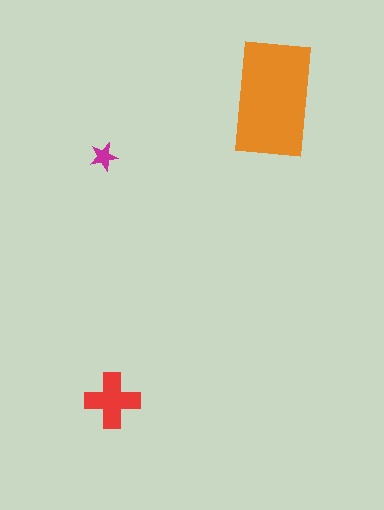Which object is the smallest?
The magenta star.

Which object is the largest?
The orange rectangle.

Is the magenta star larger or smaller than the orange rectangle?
Smaller.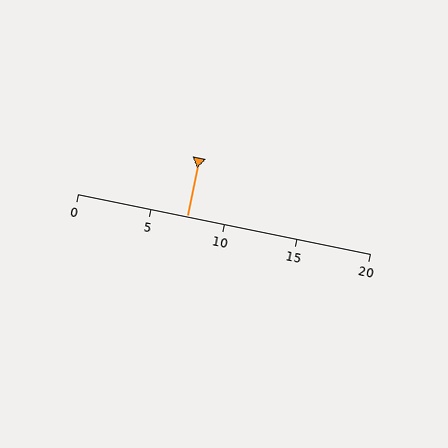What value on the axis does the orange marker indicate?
The marker indicates approximately 7.5.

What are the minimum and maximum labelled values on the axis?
The axis runs from 0 to 20.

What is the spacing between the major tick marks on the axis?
The major ticks are spaced 5 apart.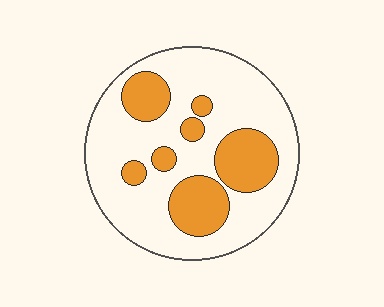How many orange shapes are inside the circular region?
7.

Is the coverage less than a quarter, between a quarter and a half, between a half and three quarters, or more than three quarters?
Between a quarter and a half.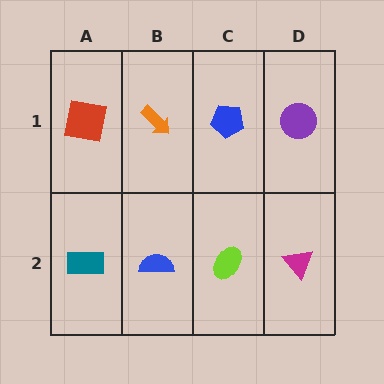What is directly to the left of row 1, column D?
A blue pentagon.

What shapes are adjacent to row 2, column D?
A purple circle (row 1, column D), a lime ellipse (row 2, column C).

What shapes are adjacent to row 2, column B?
An orange arrow (row 1, column B), a teal rectangle (row 2, column A), a lime ellipse (row 2, column C).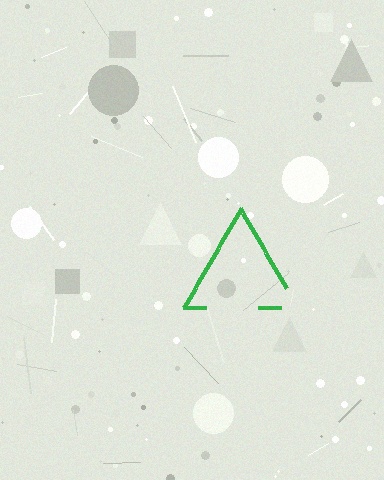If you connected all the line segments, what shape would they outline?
They would outline a triangle.